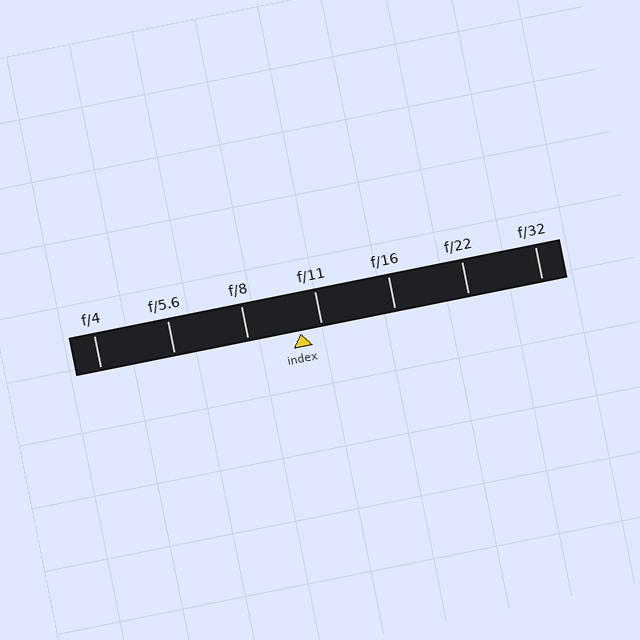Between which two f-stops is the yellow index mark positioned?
The index mark is between f/8 and f/11.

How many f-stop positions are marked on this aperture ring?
There are 7 f-stop positions marked.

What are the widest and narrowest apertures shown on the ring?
The widest aperture shown is f/4 and the narrowest is f/32.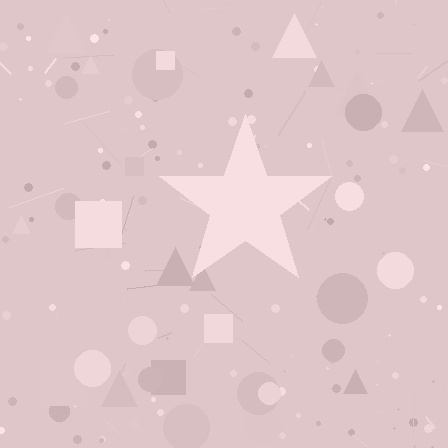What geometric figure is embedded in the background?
A star is embedded in the background.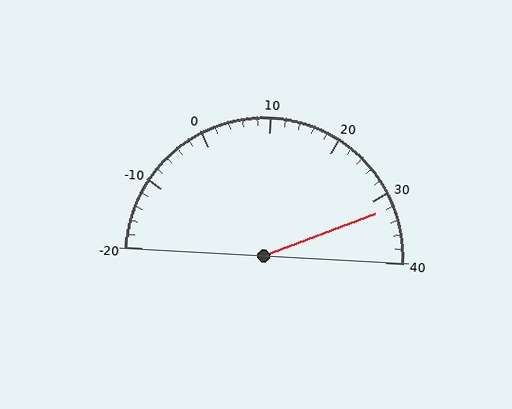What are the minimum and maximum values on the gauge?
The gauge ranges from -20 to 40.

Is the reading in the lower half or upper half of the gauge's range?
The reading is in the upper half of the range (-20 to 40).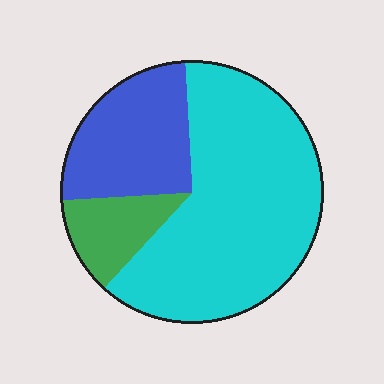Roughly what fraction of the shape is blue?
Blue takes up about one quarter (1/4) of the shape.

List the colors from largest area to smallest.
From largest to smallest: cyan, blue, green.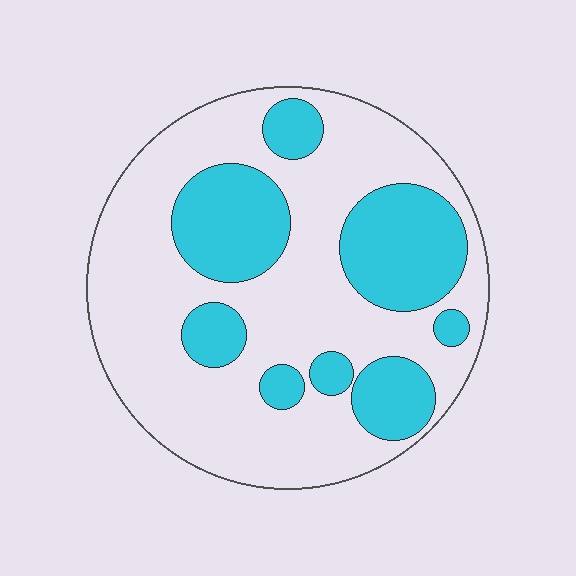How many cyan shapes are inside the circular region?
8.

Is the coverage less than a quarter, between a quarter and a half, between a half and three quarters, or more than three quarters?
Between a quarter and a half.